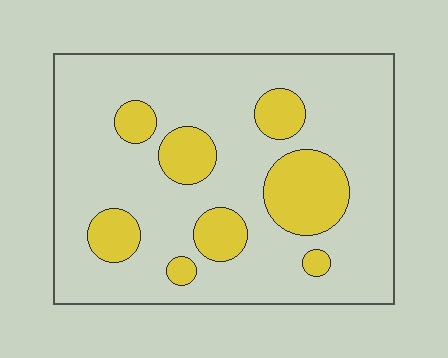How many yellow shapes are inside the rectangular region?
8.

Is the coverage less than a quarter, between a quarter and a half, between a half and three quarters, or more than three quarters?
Less than a quarter.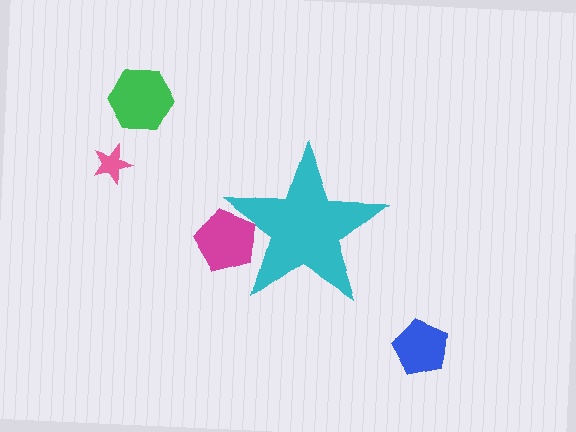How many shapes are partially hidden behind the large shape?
1 shape is partially hidden.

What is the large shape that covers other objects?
A cyan star.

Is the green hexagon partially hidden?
No, the green hexagon is fully visible.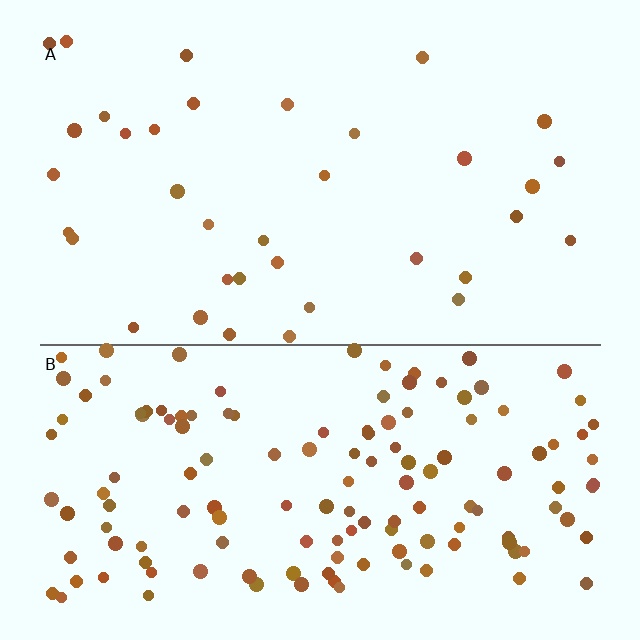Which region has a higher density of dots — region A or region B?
B (the bottom).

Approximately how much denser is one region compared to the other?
Approximately 3.9× — region B over region A.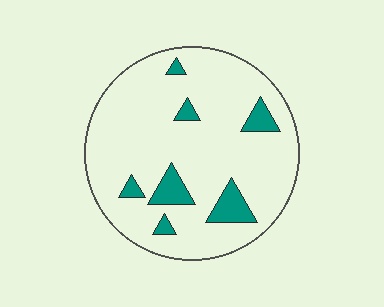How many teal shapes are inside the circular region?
7.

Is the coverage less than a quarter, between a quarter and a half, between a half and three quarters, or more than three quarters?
Less than a quarter.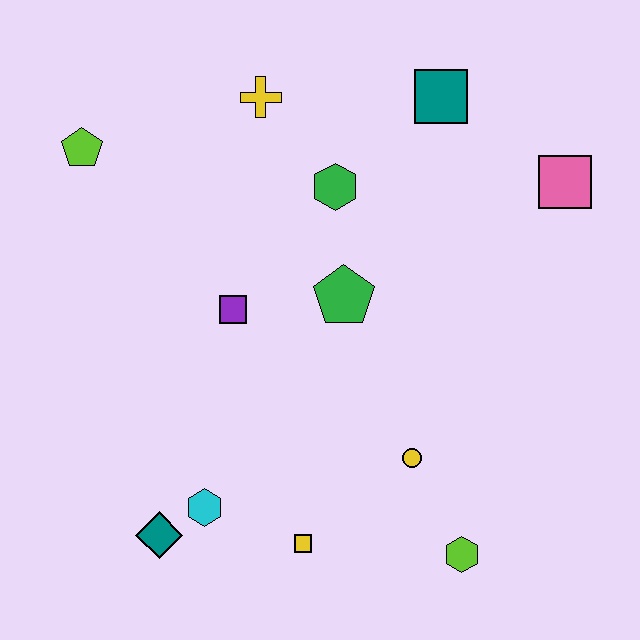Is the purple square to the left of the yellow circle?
Yes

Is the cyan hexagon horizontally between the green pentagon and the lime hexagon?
No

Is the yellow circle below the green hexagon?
Yes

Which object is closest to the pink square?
The teal square is closest to the pink square.